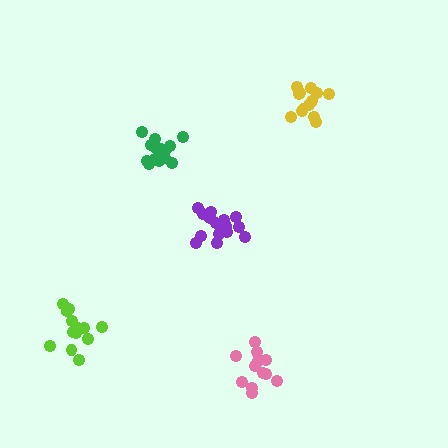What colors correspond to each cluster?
The clusters are colored: green, lime, pink, yellow, purple.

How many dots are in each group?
Group 1: 14 dots, Group 2: 13 dots, Group 3: 12 dots, Group 4: 14 dots, Group 5: 17 dots (70 total).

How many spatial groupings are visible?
There are 5 spatial groupings.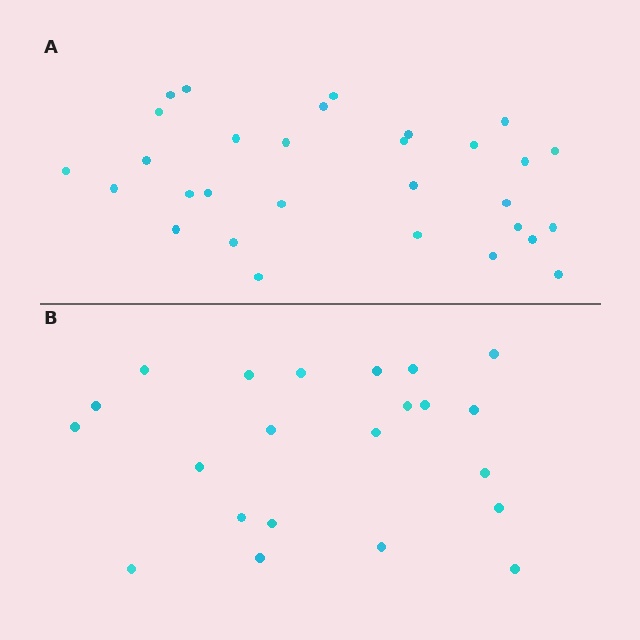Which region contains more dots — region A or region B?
Region A (the top region) has more dots.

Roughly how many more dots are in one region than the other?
Region A has roughly 8 or so more dots than region B.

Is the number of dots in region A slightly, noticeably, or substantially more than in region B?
Region A has noticeably more, but not dramatically so. The ratio is roughly 1.4 to 1.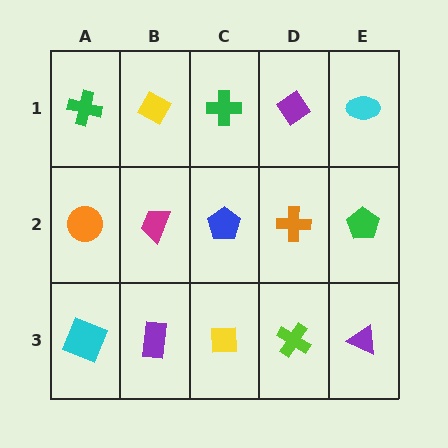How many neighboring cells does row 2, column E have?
3.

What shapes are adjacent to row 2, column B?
A yellow diamond (row 1, column B), a purple rectangle (row 3, column B), an orange circle (row 2, column A), a blue pentagon (row 2, column C).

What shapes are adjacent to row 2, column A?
A green cross (row 1, column A), a cyan square (row 3, column A), a magenta trapezoid (row 2, column B).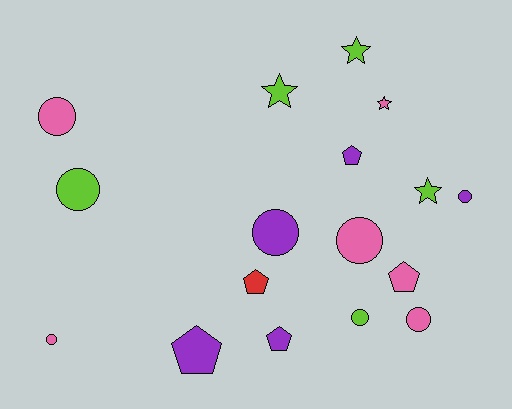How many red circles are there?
There are no red circles.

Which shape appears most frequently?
Circle, with 8 objects.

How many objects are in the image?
There are 17 objects.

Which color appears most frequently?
Pink, with 6 objects.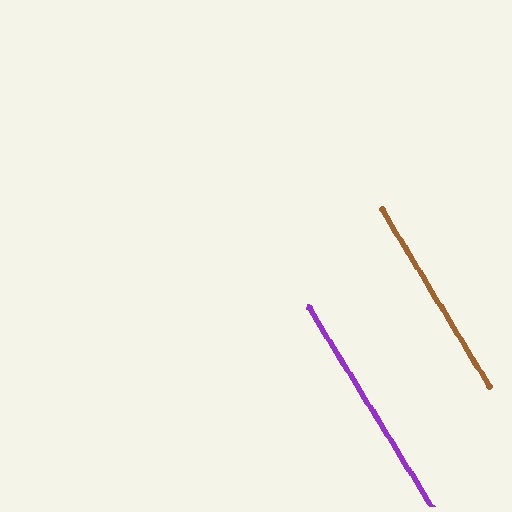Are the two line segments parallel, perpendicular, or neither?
Parallel — their directions differ by only 0.4°.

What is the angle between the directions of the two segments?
Approximately 0 degrees.